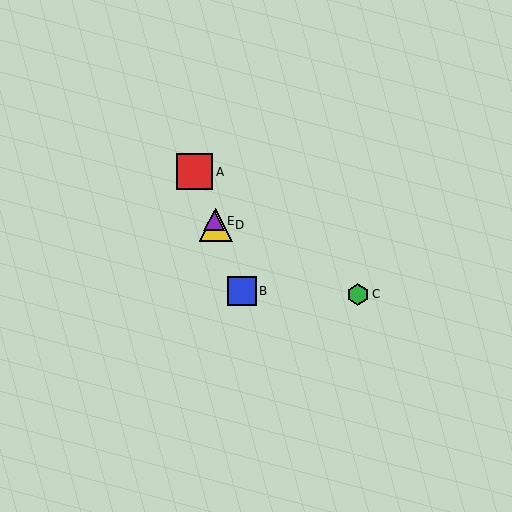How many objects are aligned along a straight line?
4 objects (A, B, D, E) are aligned along a straight line.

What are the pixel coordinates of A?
Object A is at (195, 172).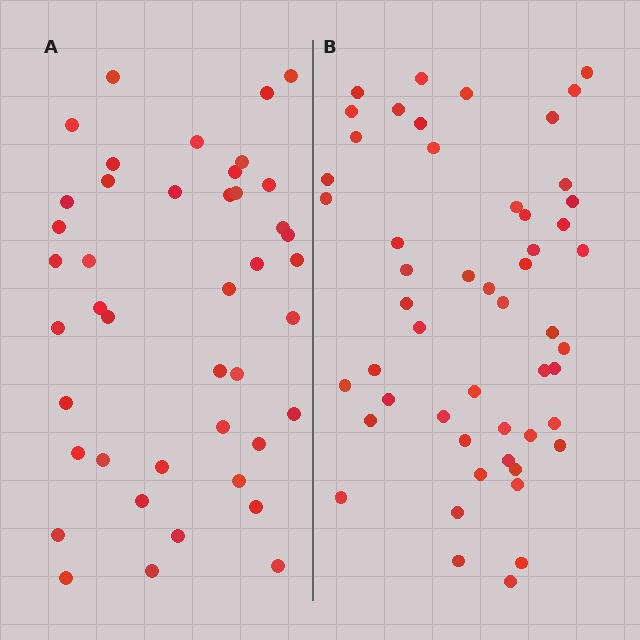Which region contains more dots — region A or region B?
Region B (the right region) has more dots.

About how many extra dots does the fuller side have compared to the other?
Region B has roughly 8 or so more dots than region A.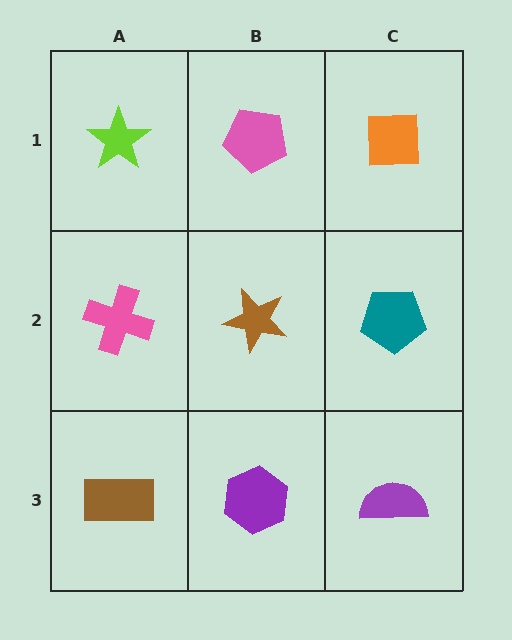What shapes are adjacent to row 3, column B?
A brown star (row 2, column B), a brown rectangle (row 3, column A), a purple semicircle (row 3, column C).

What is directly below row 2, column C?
A purple semicircle.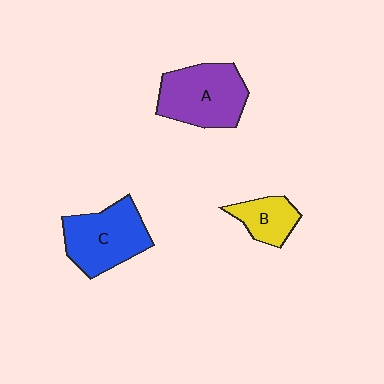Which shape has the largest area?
Shape A (purple).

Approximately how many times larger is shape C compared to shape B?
Approximately 1.9 times.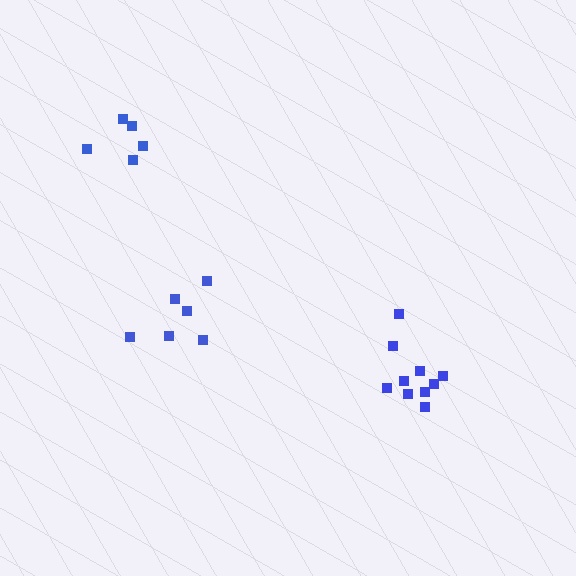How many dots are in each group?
Group 1: 6 dots, Group 2: 10 dots, Group 3: 5 dots (21 total).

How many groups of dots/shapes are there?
There are 3 groups.